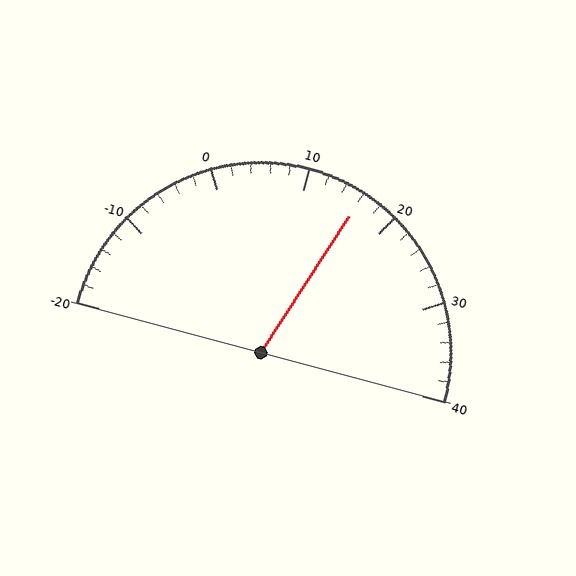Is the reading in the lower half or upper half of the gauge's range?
The reading is in the upper half of the range (-20 to 40).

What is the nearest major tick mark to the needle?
The nearest major tick mark is 20.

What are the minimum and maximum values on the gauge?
The gauge ranges from -20 to 40.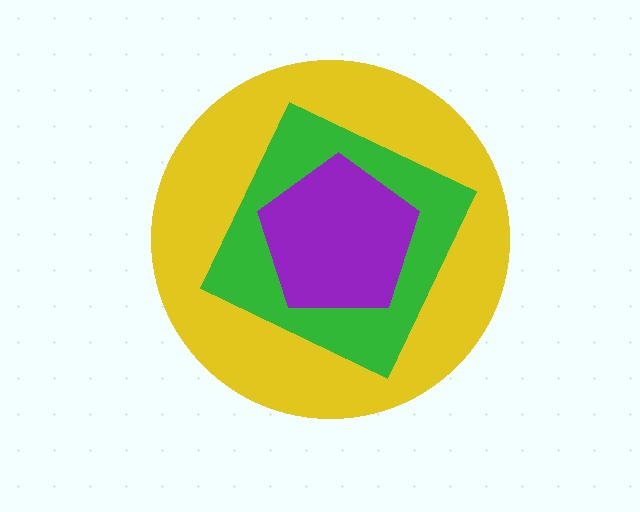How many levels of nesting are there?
3.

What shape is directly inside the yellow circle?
The green square.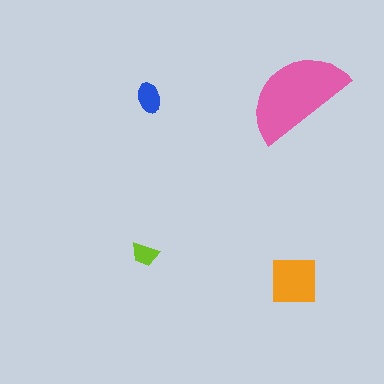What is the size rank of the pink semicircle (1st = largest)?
1st.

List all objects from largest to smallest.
The pink semicircle, the orange square, the blue ellipse, the lime trapezoid.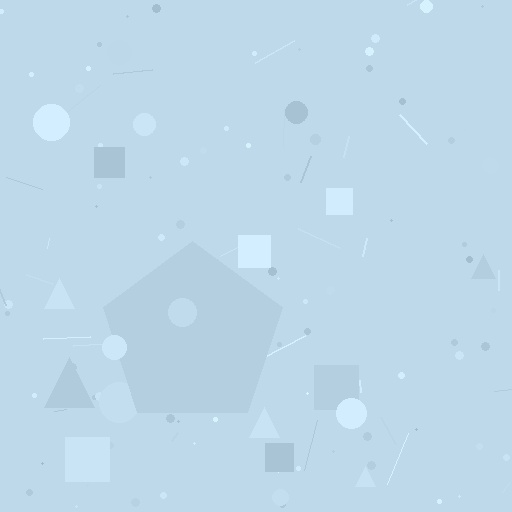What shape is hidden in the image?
A pentagon is hidden in the image.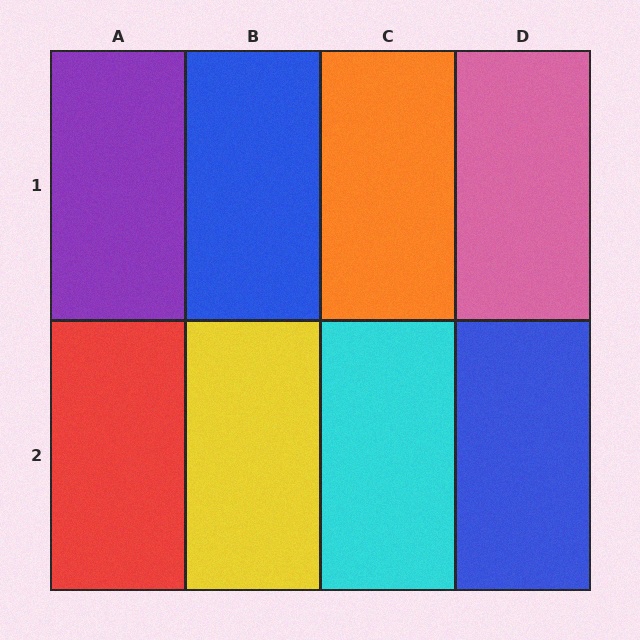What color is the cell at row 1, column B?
Blue.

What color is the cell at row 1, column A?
Purple.